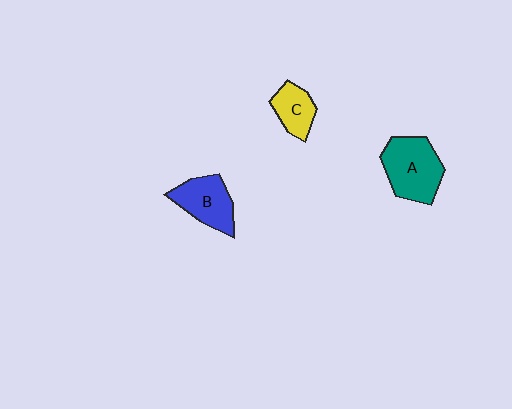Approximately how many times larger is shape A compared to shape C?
Approximately 1.8 times.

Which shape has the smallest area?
Shape C (yellow).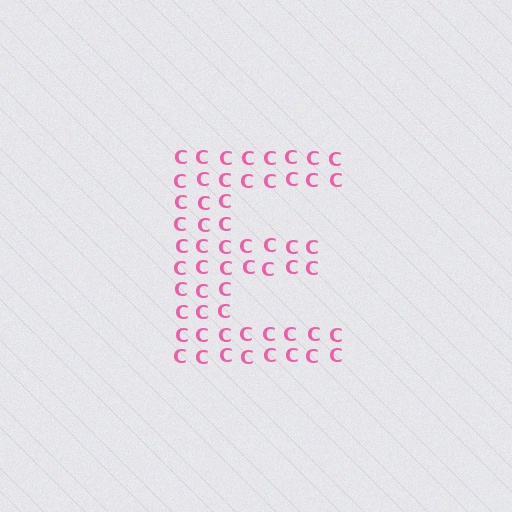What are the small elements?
The small elements are letter C's.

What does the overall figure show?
The overall figure shows the letter E.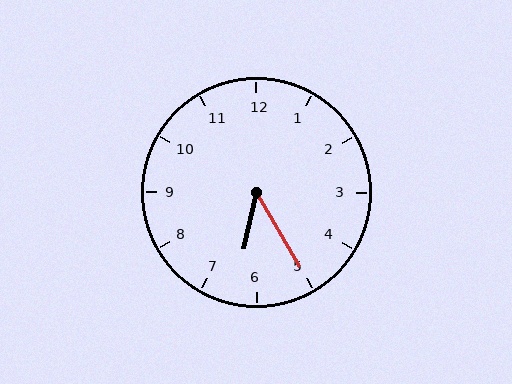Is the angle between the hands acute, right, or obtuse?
It is acute.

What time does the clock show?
6:25.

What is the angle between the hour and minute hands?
Approximately 42 degrees.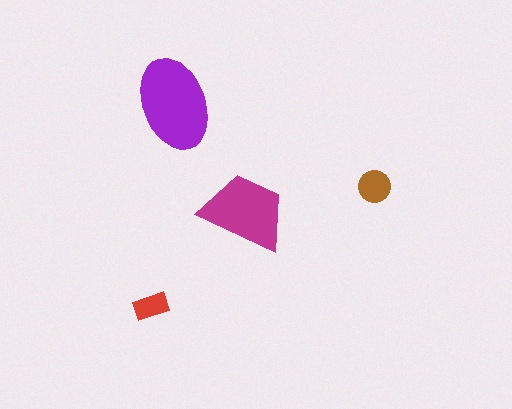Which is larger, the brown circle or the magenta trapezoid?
The magenta trapezoid.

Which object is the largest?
The purple ellipse.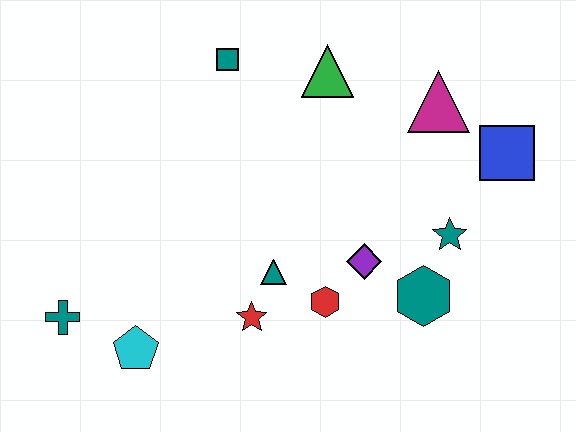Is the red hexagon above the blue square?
No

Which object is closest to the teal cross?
The cyan pentagon is closest to the teal cross.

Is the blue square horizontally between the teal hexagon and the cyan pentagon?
No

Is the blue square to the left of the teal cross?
No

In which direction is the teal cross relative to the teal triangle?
The teal cross is to the left of the teal triangle.